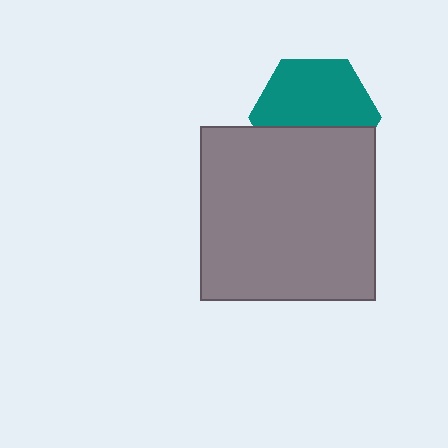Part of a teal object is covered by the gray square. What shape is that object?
It is a hexagon.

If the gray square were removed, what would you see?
You would see the complete teal hexagon.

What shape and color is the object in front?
The object in front is a gray square.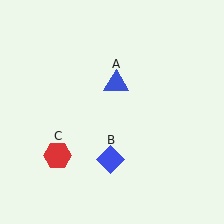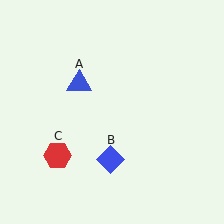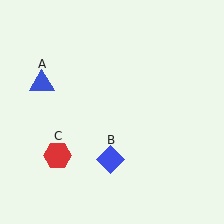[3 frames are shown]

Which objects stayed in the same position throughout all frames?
Blue diamond (object B) and red hexagon (object C) remained stationary.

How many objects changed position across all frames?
1 object changed position: blue triangle (object A).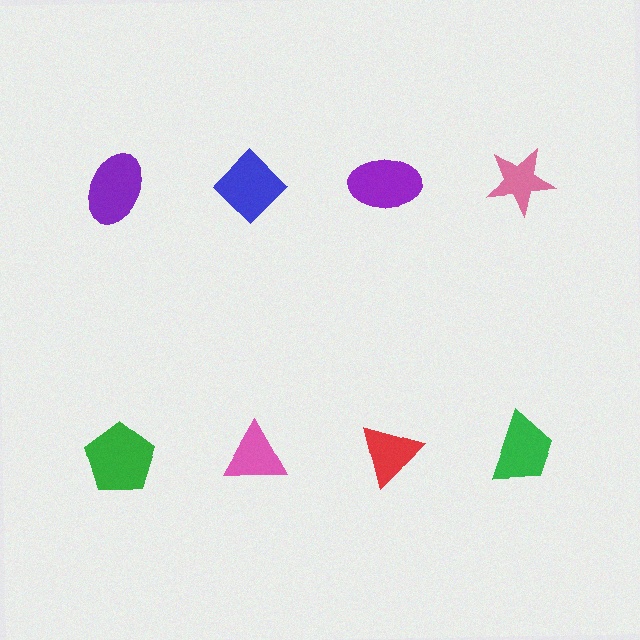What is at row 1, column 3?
A purple ellipse.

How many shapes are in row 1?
4 shapes.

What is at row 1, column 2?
A blue diamond.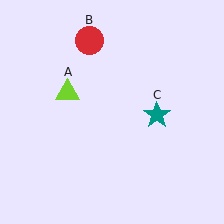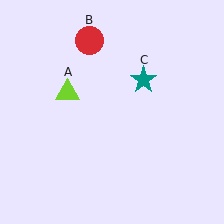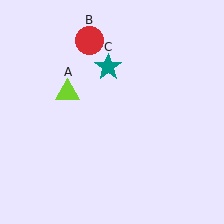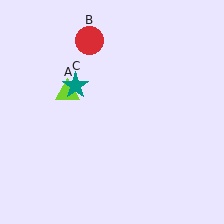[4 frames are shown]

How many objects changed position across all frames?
1 object changed position: teal star (object C).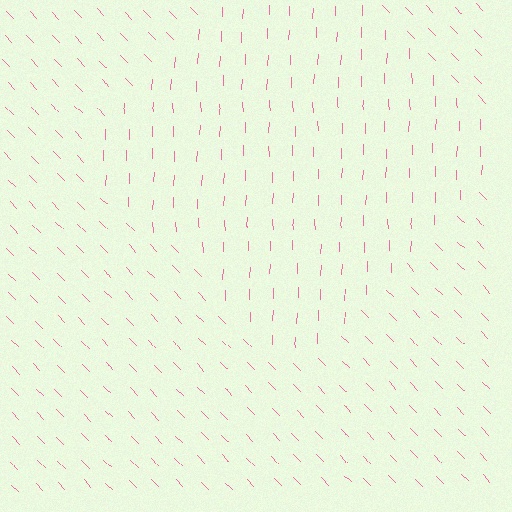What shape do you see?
I see a diamond.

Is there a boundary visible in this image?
Yes, there is a texture boundary formed by a change in line orientation.